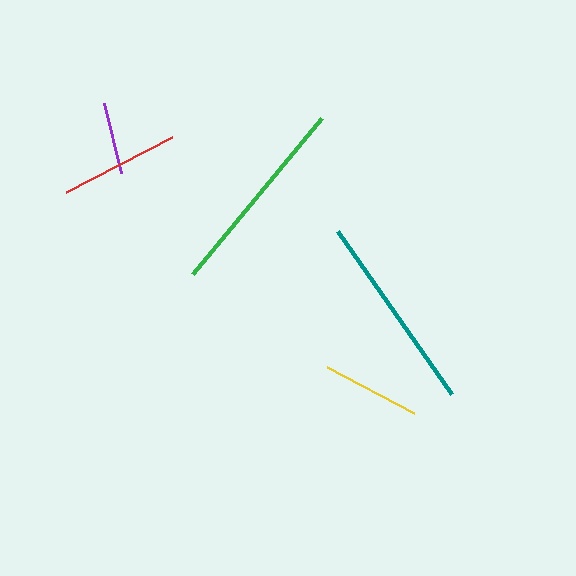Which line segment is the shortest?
The purple line is the shortest at approximately 71 pixels.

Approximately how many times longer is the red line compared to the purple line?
The red line is approximately 1.7 times the length of the purple line.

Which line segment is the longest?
The green line is the longest at approximately 203 pixels.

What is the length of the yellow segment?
The yellow segment is approximately 98 pixels long.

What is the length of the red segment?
The red segment is approximately 119 pixels long.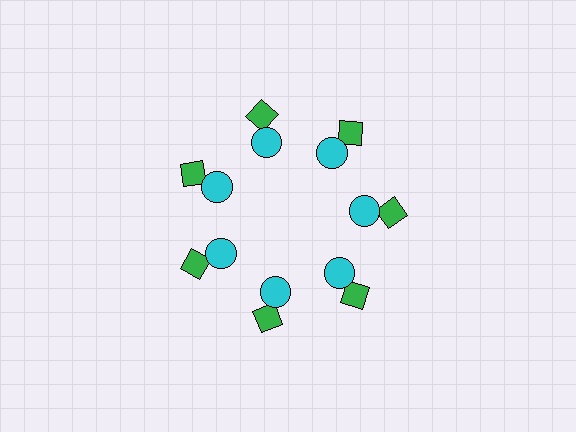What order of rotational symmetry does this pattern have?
This pattern has 7-fold rotational symmetry.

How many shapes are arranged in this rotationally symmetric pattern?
There are 14 shapes, arranged in 7 groups of 2.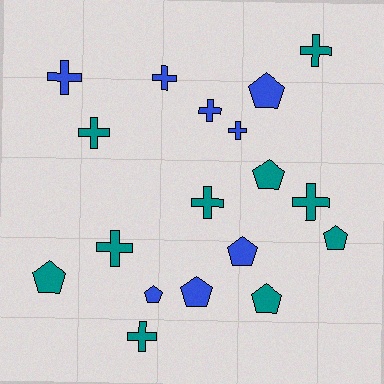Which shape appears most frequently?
Cross, with 10 objects.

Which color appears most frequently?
Teal, with 10 objects.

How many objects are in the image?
There are 18 objects.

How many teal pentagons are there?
There are 4 teal pentagons.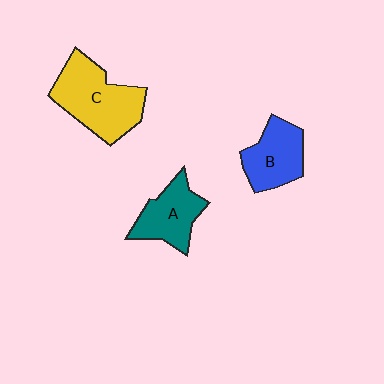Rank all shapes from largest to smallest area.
From largest to smallest: C (yellow), B (blue), A (teal).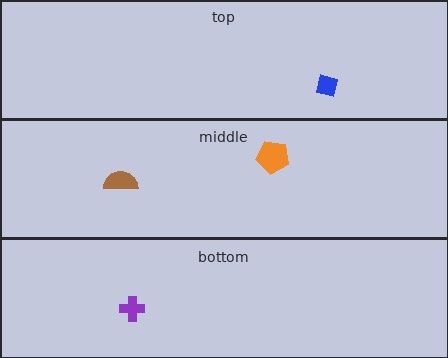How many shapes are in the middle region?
2.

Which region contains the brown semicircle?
The middle region.